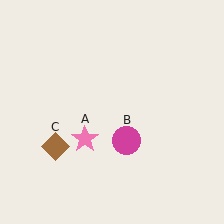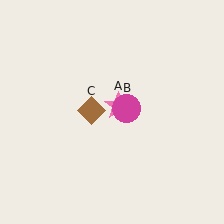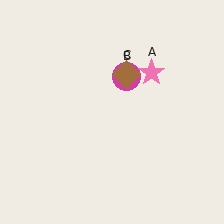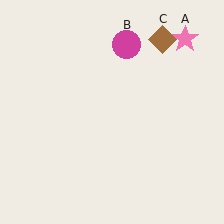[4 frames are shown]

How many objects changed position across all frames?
3 objects changed position: pink star (object A), magenta circle (object B), brown diamond (object C).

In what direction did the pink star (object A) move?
The pink star (object A) moved up and to the right.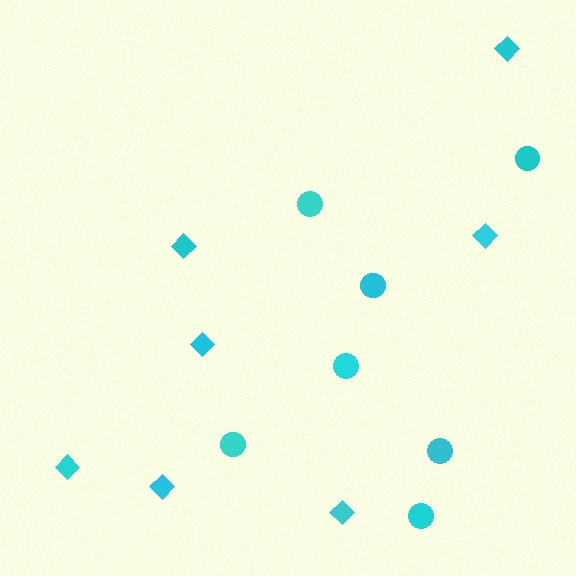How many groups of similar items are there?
There are 2 groups: one group of circles (7) and one group of diamonds (7).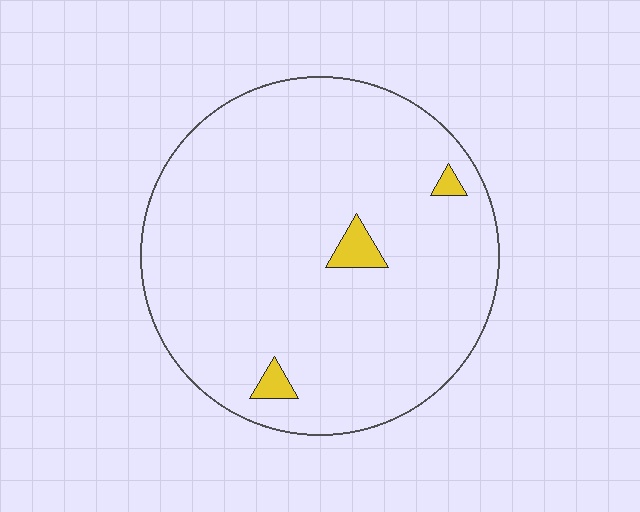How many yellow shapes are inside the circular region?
3.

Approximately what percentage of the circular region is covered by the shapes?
Approximately 5%.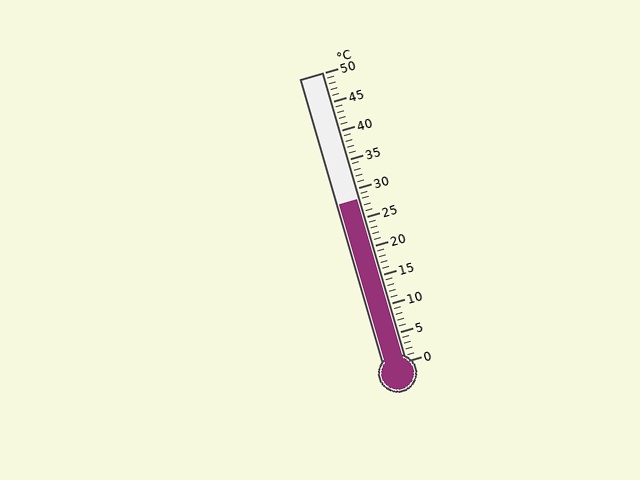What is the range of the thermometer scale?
The thermometer scale ranges from 0°C to 50°C.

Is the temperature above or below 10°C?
The temperature is above 10°C.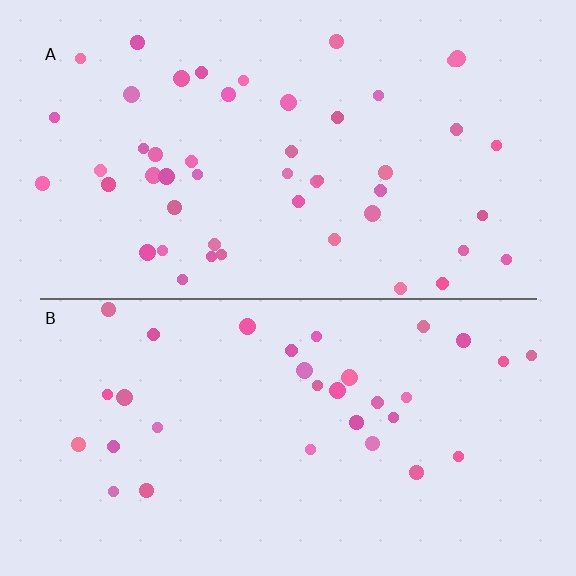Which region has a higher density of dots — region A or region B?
A (the top).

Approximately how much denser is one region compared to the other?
Approximately 1.5× — region A over region B.